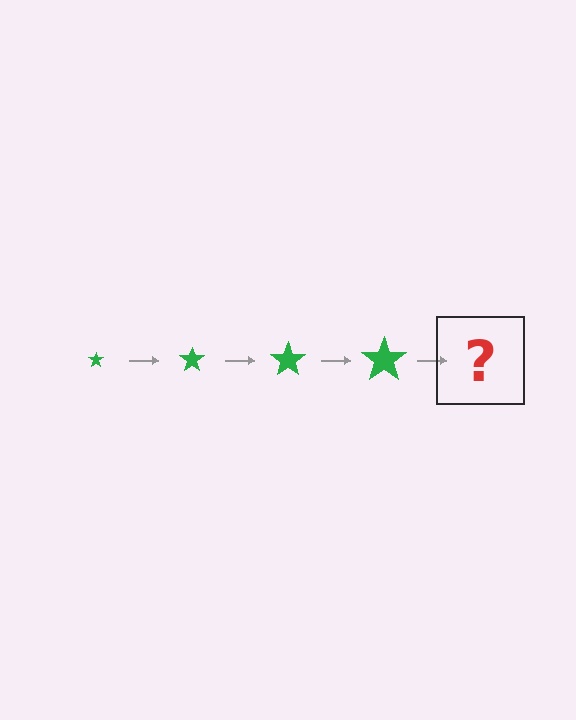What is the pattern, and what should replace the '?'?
The pattern is that the star gets progressively larger each step. The '?' should be a green star, larger than the previous one.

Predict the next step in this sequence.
The next step is a green star, larger than the previous one.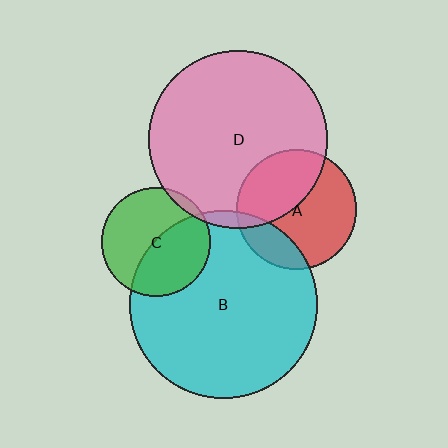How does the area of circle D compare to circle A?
Approximately 2.2 times.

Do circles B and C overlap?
Yes.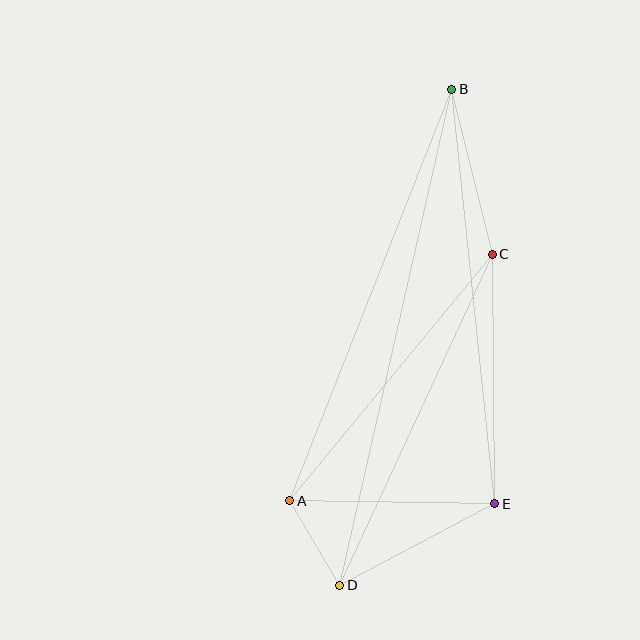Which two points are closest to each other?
Points A and D are closest to each other.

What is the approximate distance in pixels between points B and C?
The distance between B and C is approximately 170 pixels.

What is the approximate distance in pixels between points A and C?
The distance between A and C is approximately 319 pixels.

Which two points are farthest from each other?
Points B and D are farthest from each other.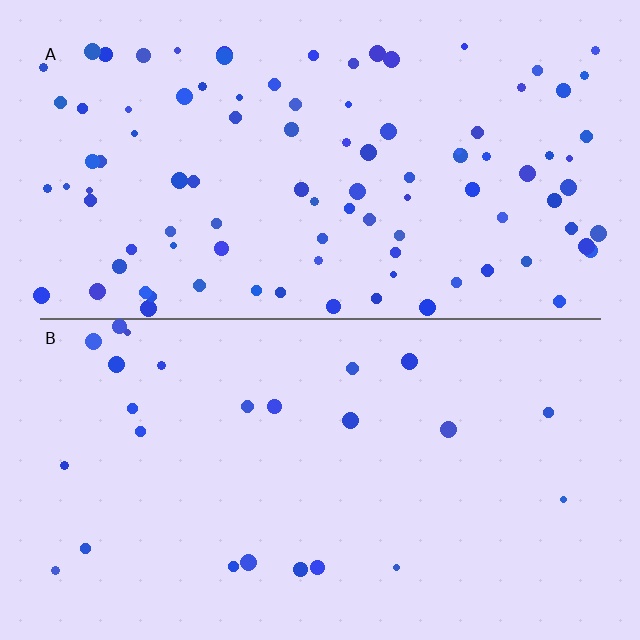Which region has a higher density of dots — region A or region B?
A (the top).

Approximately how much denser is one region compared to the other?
Approximately 4.0× — region A over region B.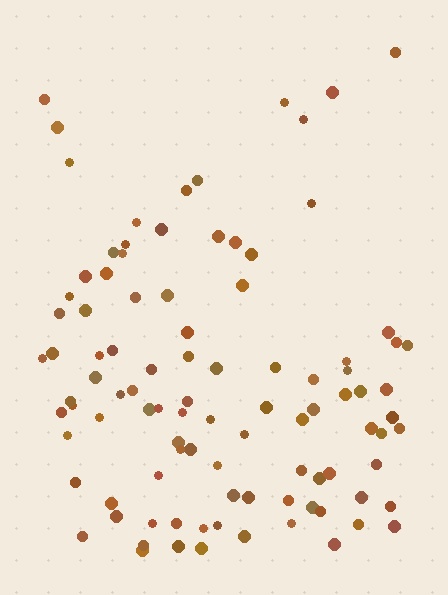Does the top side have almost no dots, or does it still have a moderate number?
Still a moderate number, just noticeably fewer than the bottom.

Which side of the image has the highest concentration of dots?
The bottom.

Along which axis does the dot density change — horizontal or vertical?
Vertical.